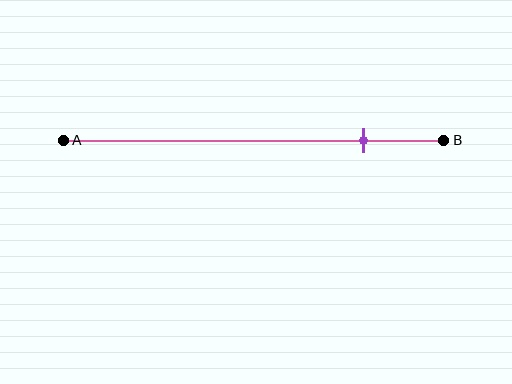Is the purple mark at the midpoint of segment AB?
No, the mark is at about 80% from A, not at the 50% midpoint.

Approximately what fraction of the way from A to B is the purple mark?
The purple mark is approximately 80% of the way from A to B.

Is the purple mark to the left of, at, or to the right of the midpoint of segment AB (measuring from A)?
The purple mark is to the right of the midpoint of segment AB.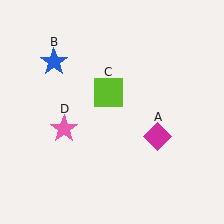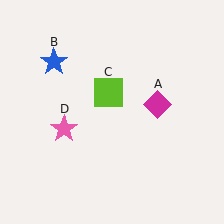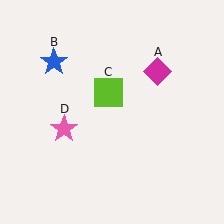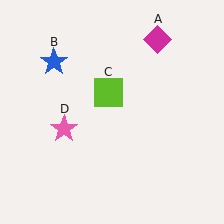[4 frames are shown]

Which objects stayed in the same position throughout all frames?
Blue star (object B) and lime square (object C) and pink star (object D) remained stationary.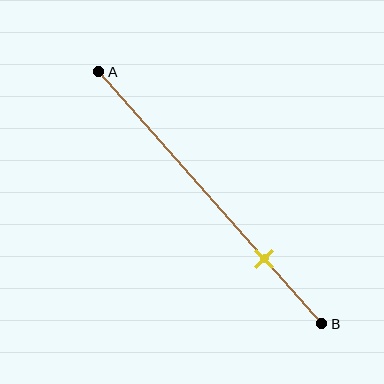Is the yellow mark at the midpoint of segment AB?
No, the mark is at about 75% from A, not at the 50% midpoint.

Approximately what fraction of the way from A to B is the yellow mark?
The yellow mark is approximately 75% of the way from A to B.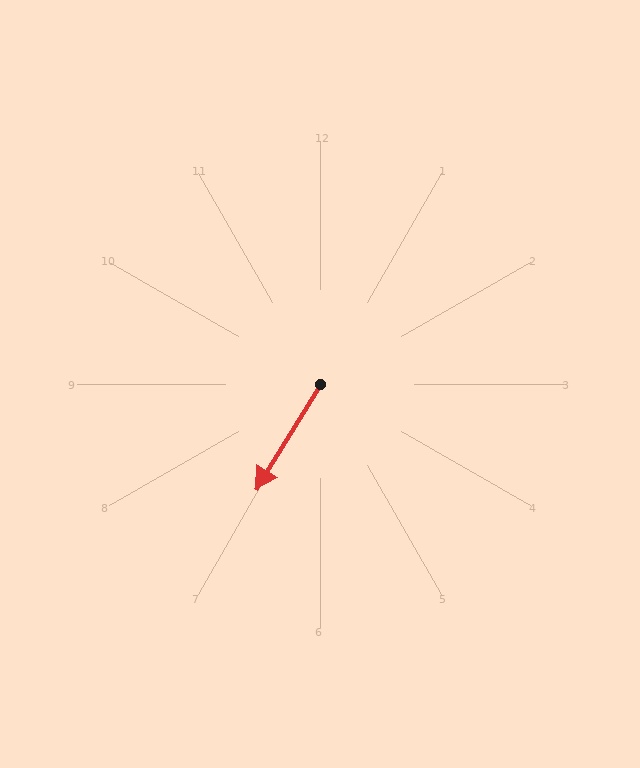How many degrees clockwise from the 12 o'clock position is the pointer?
Approximately 211 degrees.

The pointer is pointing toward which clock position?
Roughly 7 o'clock.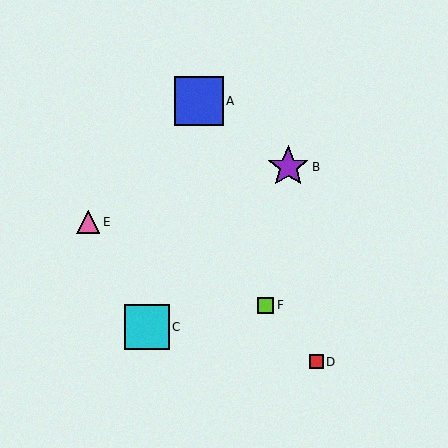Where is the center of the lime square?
The center of the lime square is at (266, 305).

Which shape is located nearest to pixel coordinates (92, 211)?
The pink triangle (labeled E) at (88, 222) is nearest to that location.